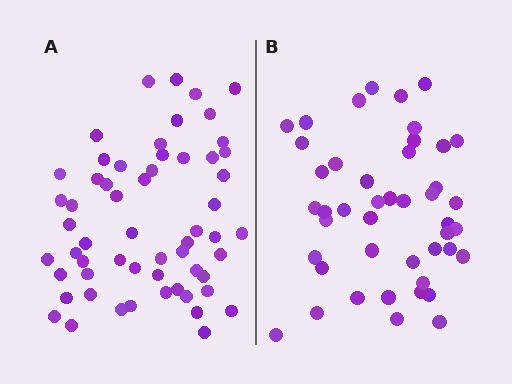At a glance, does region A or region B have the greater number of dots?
Region A (the left region) has more dots.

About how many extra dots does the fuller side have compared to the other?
Region A has approximately 15 more dots than region B.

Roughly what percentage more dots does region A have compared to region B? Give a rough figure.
About 30% more.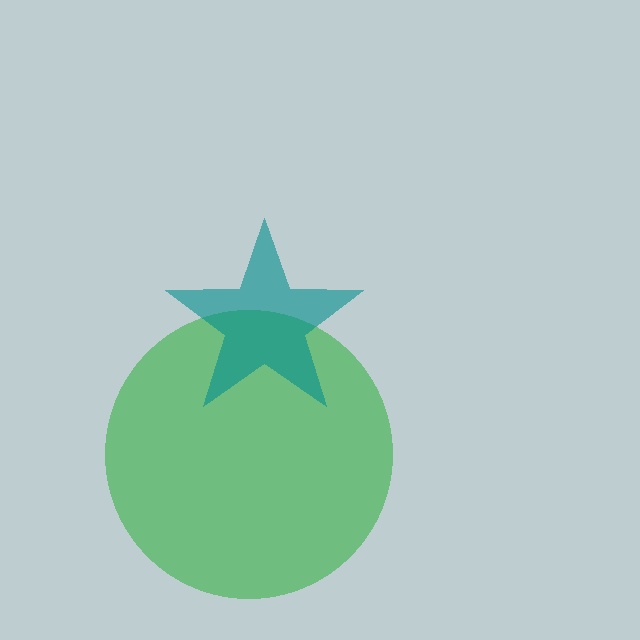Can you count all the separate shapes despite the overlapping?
Yes, there are 2 separate shapes.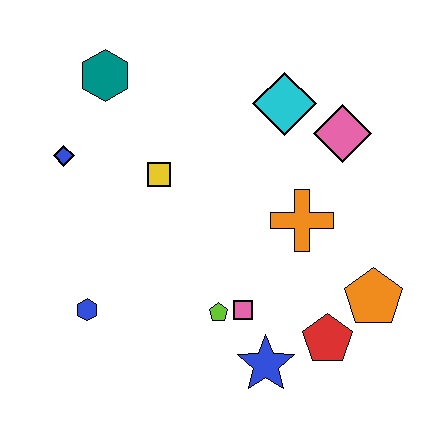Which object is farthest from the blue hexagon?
The pink diamond is farthest from the blue hexagon.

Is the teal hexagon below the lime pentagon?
No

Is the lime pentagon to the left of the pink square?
Yes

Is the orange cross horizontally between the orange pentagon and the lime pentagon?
Yes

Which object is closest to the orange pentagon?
The red pentagon is closest to the orange pentagon.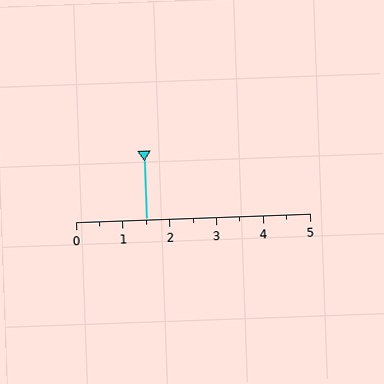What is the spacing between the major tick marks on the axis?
The major ticks are spaced 1 apart.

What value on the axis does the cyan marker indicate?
The marker indicates approximately 1.5.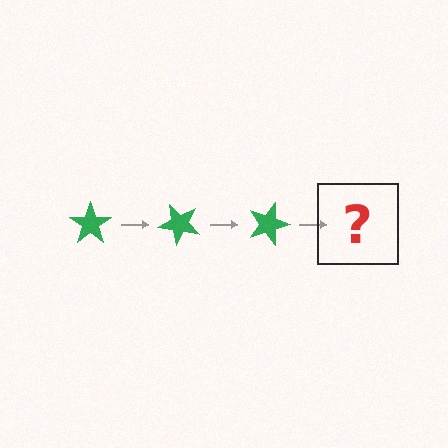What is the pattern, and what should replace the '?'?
The pattern is that the star rotates 45 degrees each step. The '?' should be a green star rotated 135 degrees.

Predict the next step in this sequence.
The next step is a green star rotated 135 degrees.